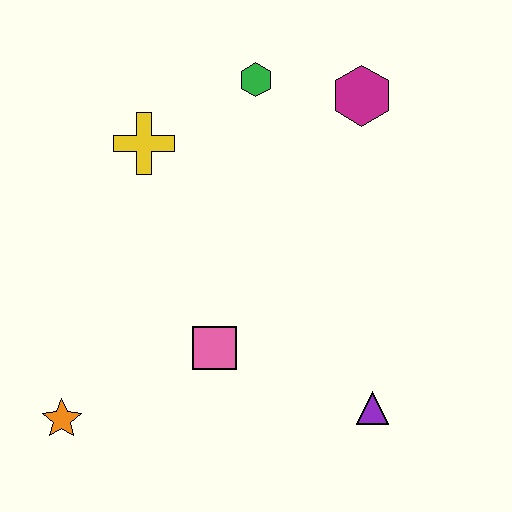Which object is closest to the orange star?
The pink square is closest to the orange star.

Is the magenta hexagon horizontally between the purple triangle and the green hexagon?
Yes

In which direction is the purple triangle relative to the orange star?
The purple triangle is to the right of the orange star.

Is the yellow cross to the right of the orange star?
Yes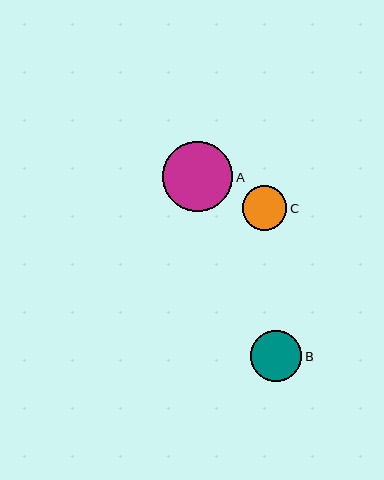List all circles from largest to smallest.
From largest to smallest: A, B, C.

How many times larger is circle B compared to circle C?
Circle B is approximately 1.2 times the size of circle C.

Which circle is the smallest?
Circle C is the smallest with a size of approximately 45 pixels.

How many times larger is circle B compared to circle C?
Circle B is approximately 1.2 times the size of circle C.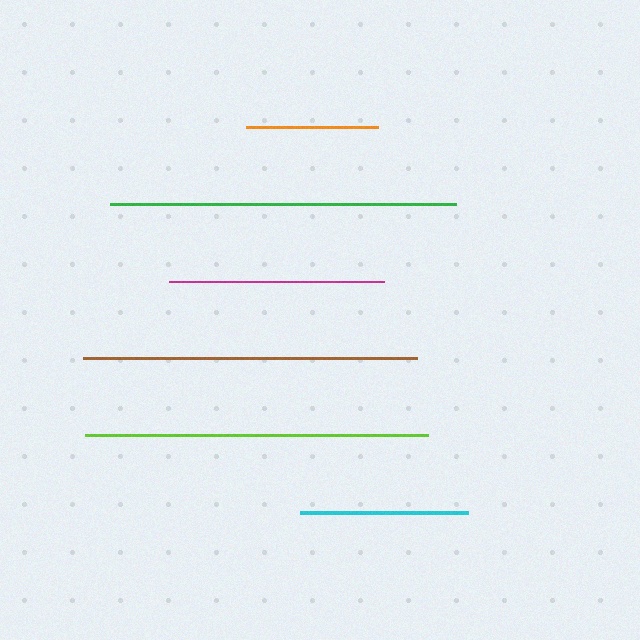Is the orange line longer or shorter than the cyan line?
The cyan line is longer than the orange line.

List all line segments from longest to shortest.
From longest to shortest: green, lime, brown, magenta, cyan, orange.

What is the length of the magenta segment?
The magenta segment is approximately 215 pixels long.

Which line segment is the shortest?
The orange line is the shortest at approximately 131 pixels.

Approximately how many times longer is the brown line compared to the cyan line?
The brown line is approximately 2.0 times the length of the cyan line.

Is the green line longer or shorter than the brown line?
The green line is longer than the brown line.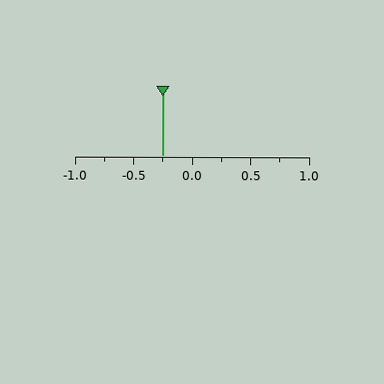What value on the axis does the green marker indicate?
The marker indicates approximately -0.25.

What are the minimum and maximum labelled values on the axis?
The axis runs from -1.0 to 1.0.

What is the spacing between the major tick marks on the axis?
The major ticks are spaced 0.5 apart.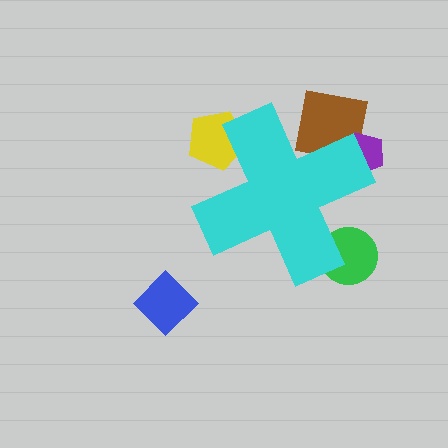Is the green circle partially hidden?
Yes, the green circle is partially hidden behind the cyan cross.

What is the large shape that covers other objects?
A cyan cross.